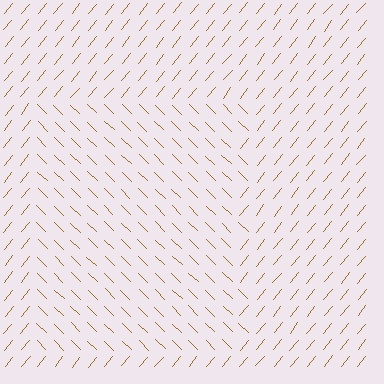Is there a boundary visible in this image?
Yes, there is a texture boundary formed by a change in line orientation.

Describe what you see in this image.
The image is filled with small brown line segments. A rectangle region in the image has lines oriented differently from the surrounding lines, creating a visible texture boundary.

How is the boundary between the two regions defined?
The boundary is defined purely by a change in line orientation (approximately 85 degrees difference). All lines are the same color and thickness.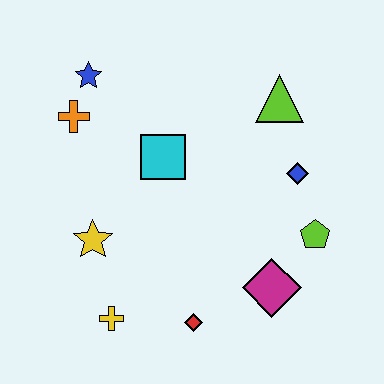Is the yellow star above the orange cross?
No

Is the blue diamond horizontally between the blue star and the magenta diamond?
No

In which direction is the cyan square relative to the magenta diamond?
The cyan square is above the magenta diamond.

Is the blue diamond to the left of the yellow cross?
No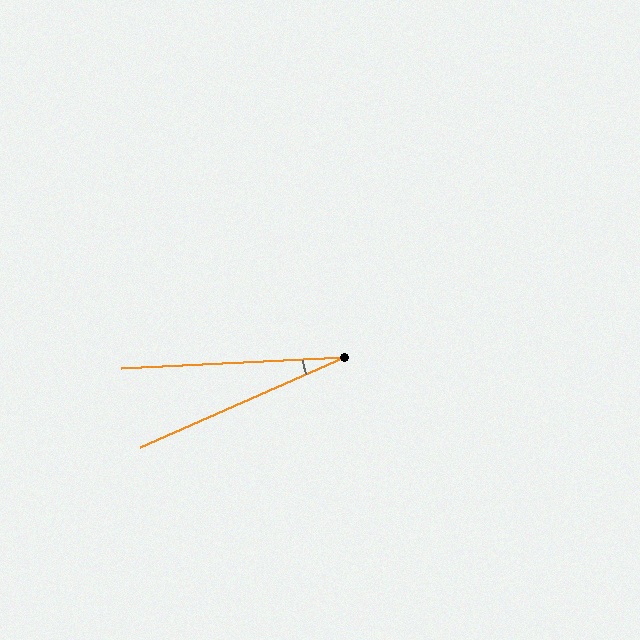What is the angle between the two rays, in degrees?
Approximately 21 degrees.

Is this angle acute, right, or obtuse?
It is acute.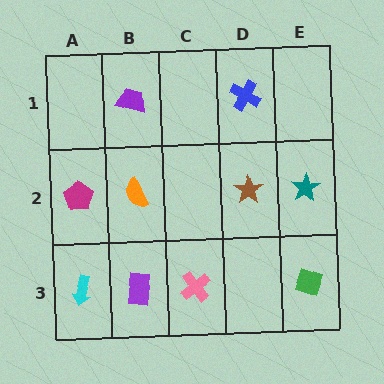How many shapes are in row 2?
4 shapes.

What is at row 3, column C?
A pink cross.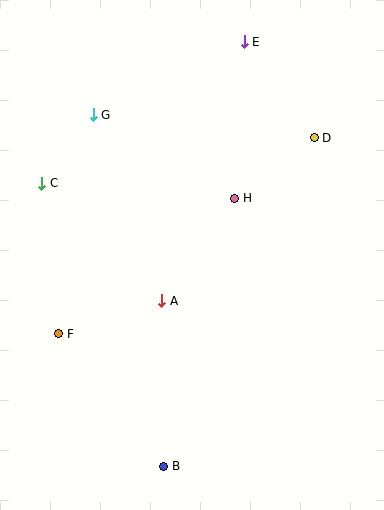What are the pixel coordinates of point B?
Point B is at (164, 466).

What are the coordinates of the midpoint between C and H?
The midpoint between C and H is at (138, 191).